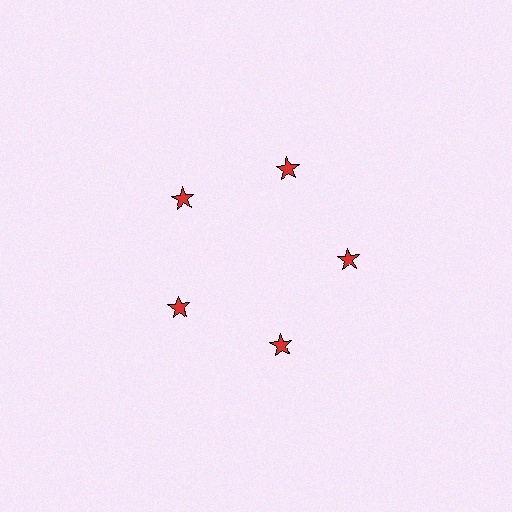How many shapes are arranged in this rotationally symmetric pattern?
There are 5 shapes, arranged in 5 groups of 1.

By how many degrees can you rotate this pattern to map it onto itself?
The pattern maps onto itself every 72 degrees of rotation.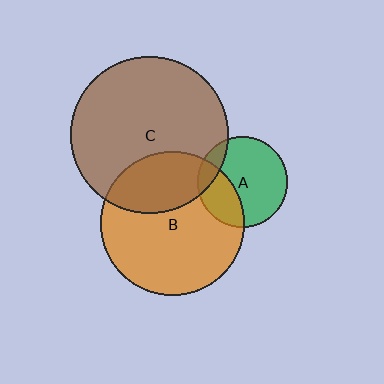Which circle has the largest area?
Circle C (brown).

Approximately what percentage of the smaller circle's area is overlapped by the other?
Approximately 15%.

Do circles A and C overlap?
Yes.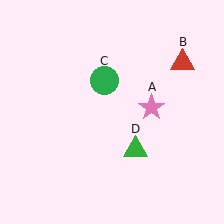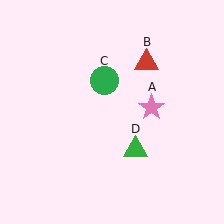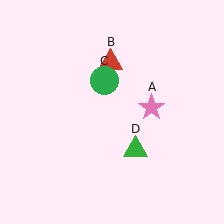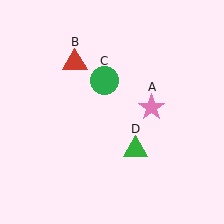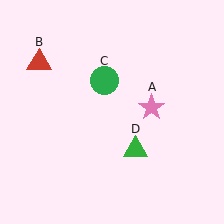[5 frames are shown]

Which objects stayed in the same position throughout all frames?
Pink star (object A) and green circle (object C) and green triangle (object D) remained stationary.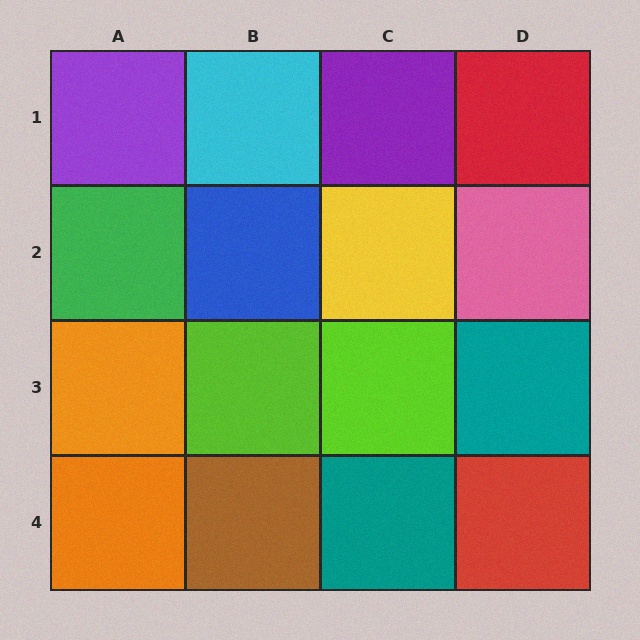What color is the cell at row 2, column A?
Green.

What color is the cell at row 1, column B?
Cyan.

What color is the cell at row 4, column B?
Brown.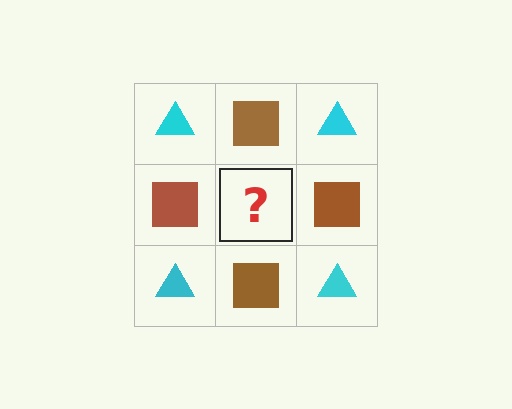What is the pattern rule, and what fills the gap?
The rule is that it alternates cyan triangle and brown square in a checkerboard pattern. The gap should be filled with a cyan triangle.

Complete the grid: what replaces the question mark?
The question mark should be replaced with a cyan triangle.